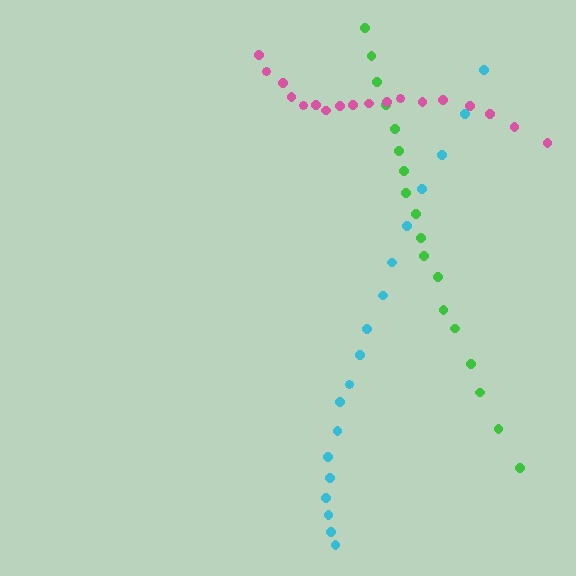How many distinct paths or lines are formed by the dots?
There are 3 distinct paths.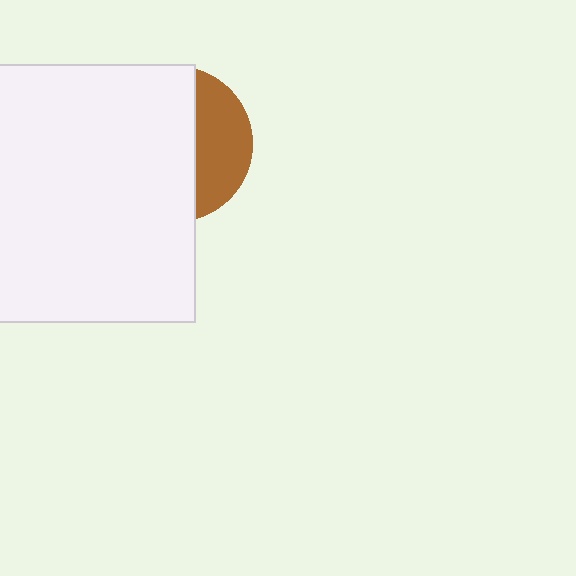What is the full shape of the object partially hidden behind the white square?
The partially hidden object is a brown circle.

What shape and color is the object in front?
The object in front is a white square.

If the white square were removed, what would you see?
You would see the complete brown circle.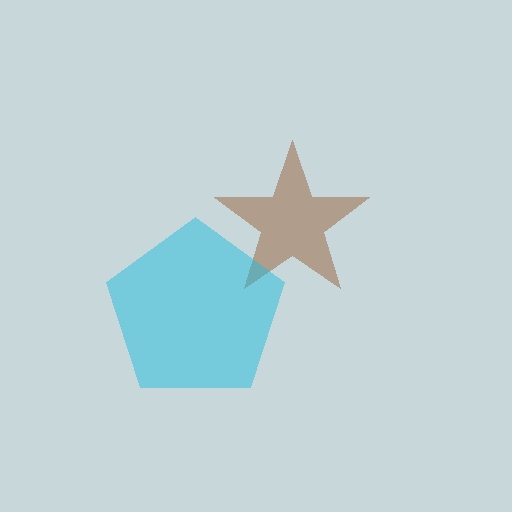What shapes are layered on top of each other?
The layered shapes are: a brown star, a cyan pentagon.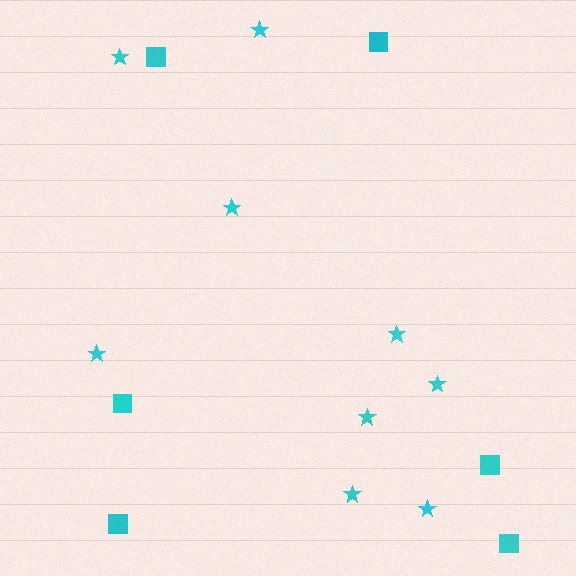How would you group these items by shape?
There are 2 groups: one group of squares (6) and one group of stars (9).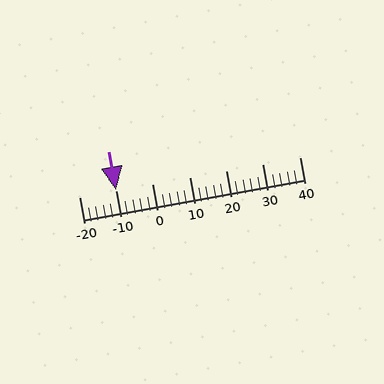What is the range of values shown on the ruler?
The ruler shows values from -20 to 40.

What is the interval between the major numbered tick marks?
The major tick marks are spaced 10 units apart.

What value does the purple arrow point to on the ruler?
The purple arrow points to approximately -10.